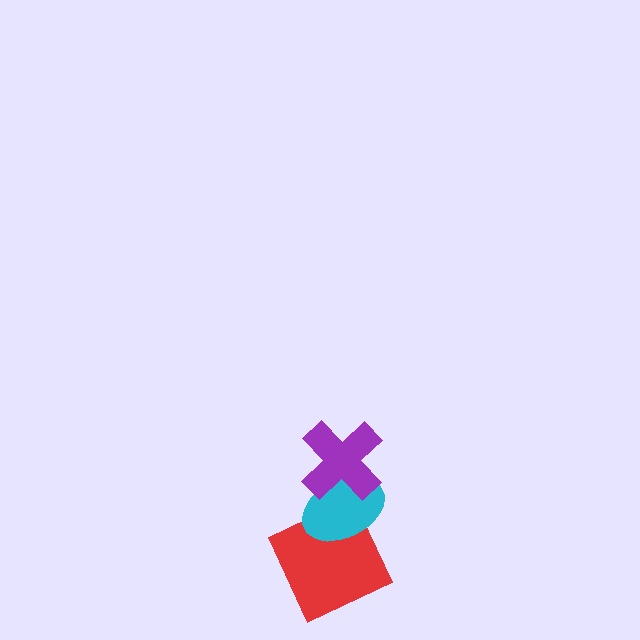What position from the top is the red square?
The red square is 3rd from the top.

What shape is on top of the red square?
The cyan ellipse is on top of the red square.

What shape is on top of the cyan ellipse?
The purple cross is on top of the cyan ellipse.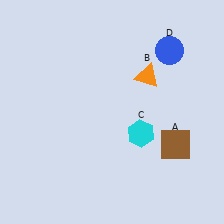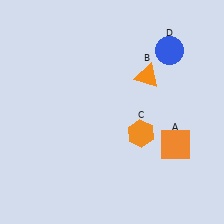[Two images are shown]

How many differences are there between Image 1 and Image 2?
There are 2 differences between the two images.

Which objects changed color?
A changed from brown to orange. C changed from cyan to orange.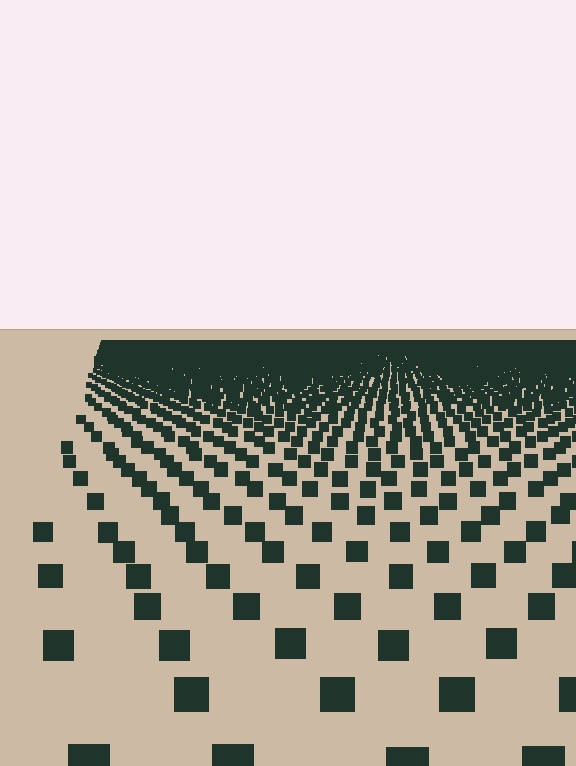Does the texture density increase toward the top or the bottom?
Density increases toward the top.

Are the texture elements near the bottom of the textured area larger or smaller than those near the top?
Larger. Near the bottom, elements are closer to the viewer and appear at a bigger on-screen size.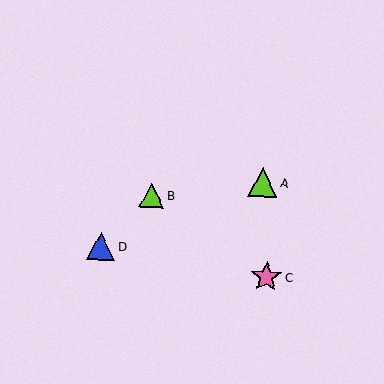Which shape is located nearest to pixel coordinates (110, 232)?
The blue triangle (labeled D) at (101, 246) is nearest to that location.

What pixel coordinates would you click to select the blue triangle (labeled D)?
Click at (101, 246) to select the blue triangle D.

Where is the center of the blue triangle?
The center of the blue triangle is at (101, 246).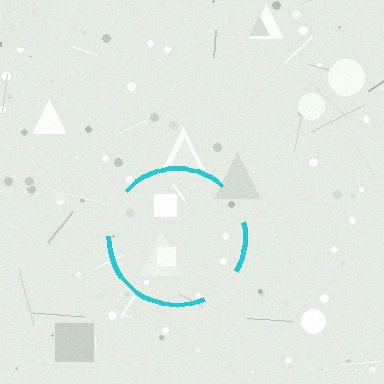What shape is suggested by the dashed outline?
The dashed outline suggests a circle.